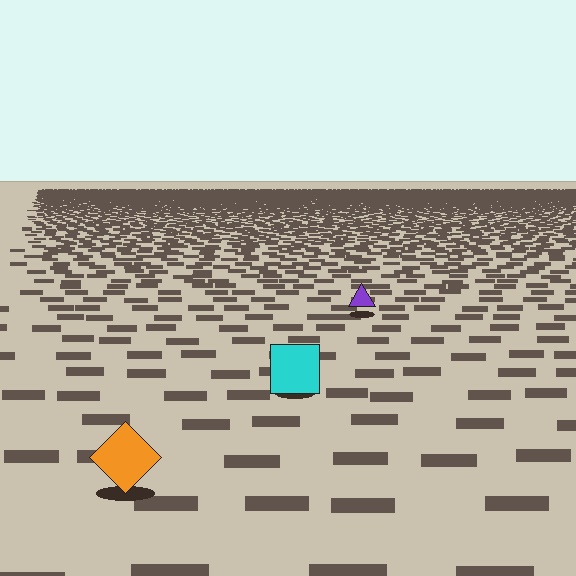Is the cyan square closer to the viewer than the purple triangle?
Yes. The cyan square is closer — you can tell from the texture gradient: the ground texture is coarser near it.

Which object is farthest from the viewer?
The purple triangle is farthest from the viewer. It appears smaller and the ground texture around it is denser.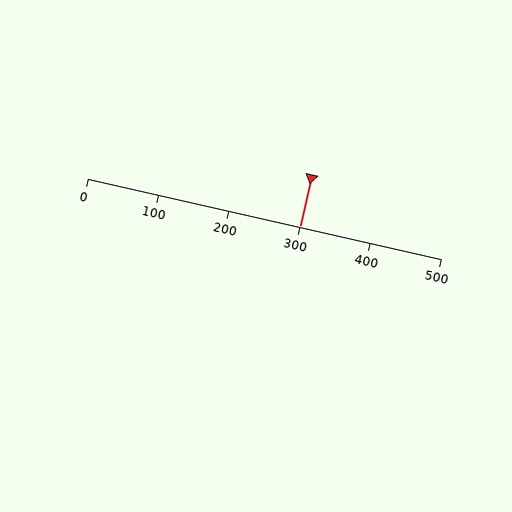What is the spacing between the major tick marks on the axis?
The major ticks are spaced 100 apart.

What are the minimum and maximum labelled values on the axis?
The axis runs from 0 to 500.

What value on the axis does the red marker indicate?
The marker indicates approximately 300.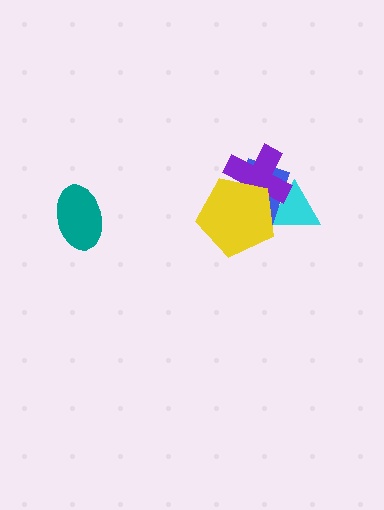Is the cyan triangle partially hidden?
Yes, it is partially covered by another shape.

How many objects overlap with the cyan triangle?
3 objects overlap with the cyan triangle.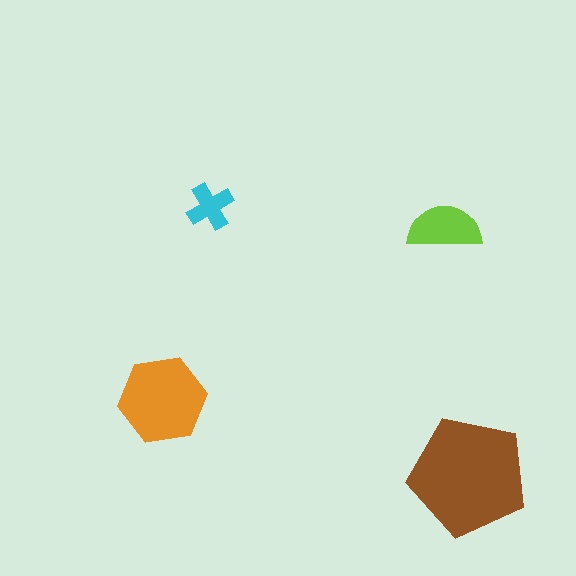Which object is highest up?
The cyan cross is topmost.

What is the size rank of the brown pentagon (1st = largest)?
1st.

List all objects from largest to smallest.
The brown pentagon, the orange hexagon, the lime semicircle, the cyan cross.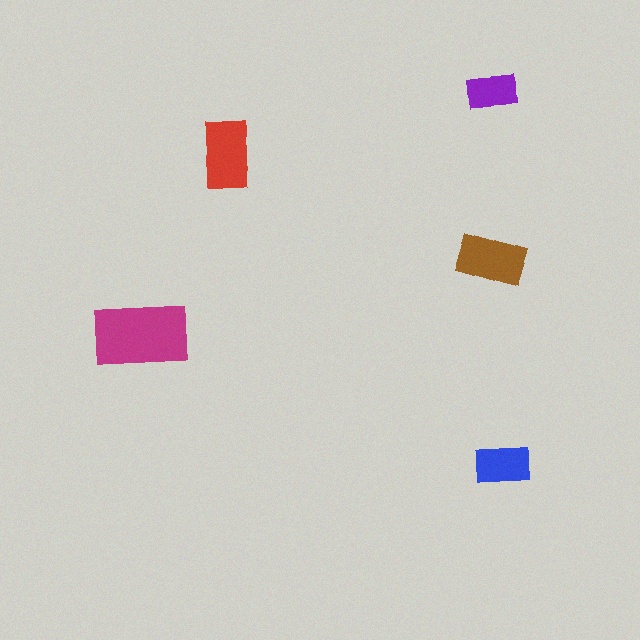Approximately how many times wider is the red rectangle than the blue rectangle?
About 1.5 times wider.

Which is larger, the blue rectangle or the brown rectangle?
The brown one.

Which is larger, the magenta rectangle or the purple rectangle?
The magenta one.